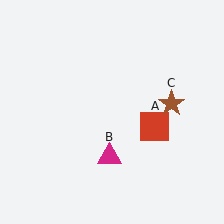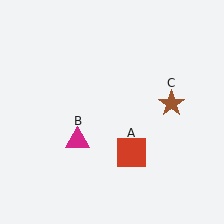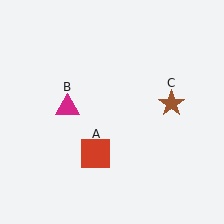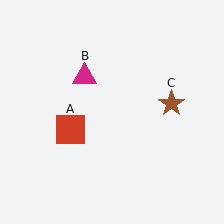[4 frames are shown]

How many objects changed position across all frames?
2 objects changed position: red square (object A), magenta triangle (object B).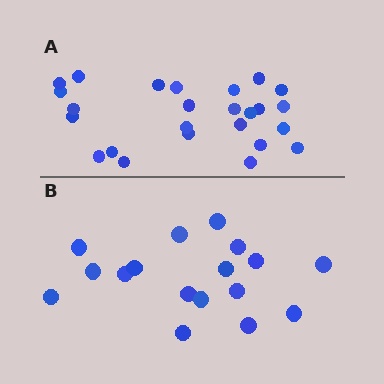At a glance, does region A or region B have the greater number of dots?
Region A (the top region) has more dots.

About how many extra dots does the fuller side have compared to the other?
Region A has roughly 8 or so more dots than region B.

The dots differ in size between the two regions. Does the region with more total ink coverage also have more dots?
No. Region B has more total ink coverage because its dots are larger, but region A actually contains more individual dots. Total area can be misleading — the number of items is what matters here.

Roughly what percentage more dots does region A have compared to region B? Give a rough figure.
About 45% more.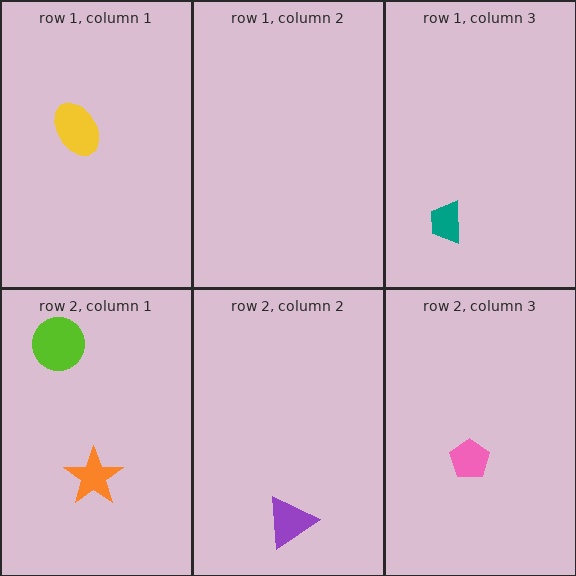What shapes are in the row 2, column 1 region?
The lime circle, the orange star.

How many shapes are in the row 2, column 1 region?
2.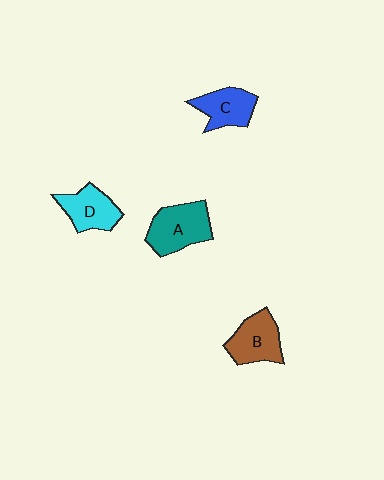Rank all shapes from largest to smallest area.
From largest to smallest: A (teal), B (brown), D (cyan), C (blue).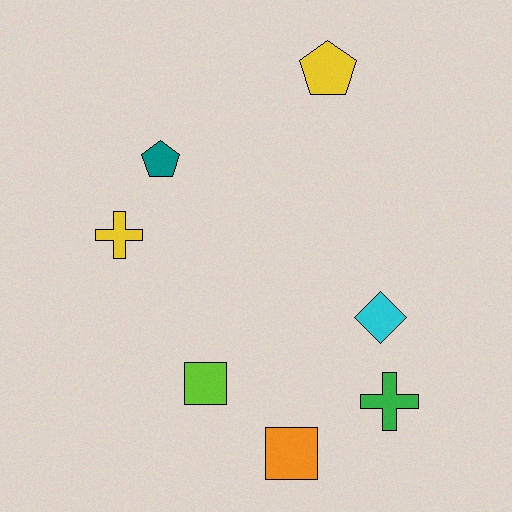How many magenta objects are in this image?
There are no magenta objects.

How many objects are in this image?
There are 7 objects.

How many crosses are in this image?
There are 2 crosses.